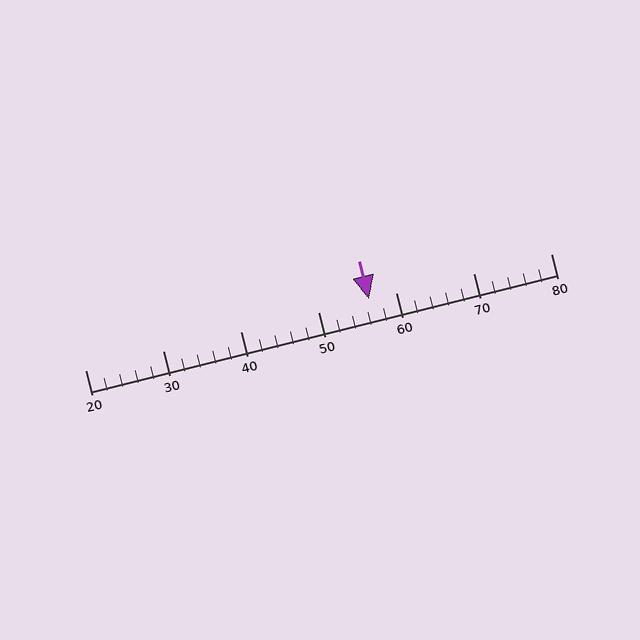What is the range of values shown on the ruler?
The ruler shows values from 20 to 80.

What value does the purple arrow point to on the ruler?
The purple arrow points to approximately 56.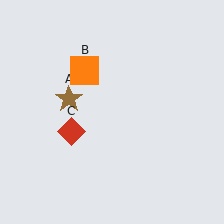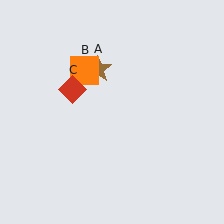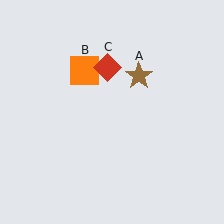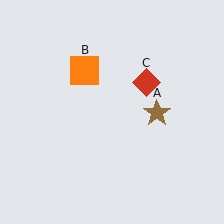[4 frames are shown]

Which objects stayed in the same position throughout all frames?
Orange square (object B) remained stationary.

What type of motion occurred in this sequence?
The brown star (object A), red diamond (object C) rotated clockwise around the center of the scene.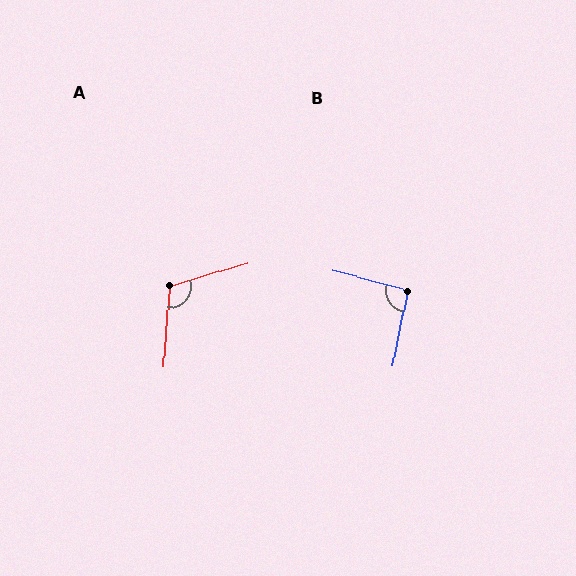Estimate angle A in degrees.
Approximately 111 degrees.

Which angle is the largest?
A, at approximately 111 degrees.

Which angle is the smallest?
B, at approximately 94 degrees.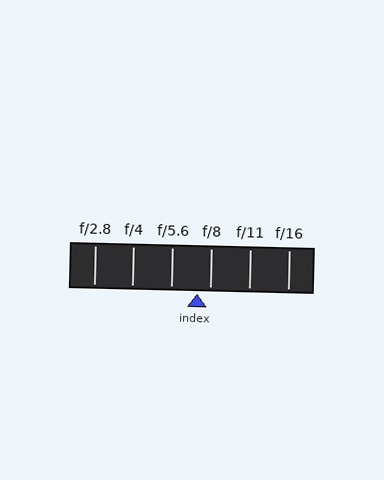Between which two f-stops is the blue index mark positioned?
The index mark is between f/5.6 and f/8.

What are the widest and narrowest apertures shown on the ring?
The widest aperture shown is f/2.8 and the narrowest is f/16.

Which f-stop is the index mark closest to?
The index mark is closest to f/8.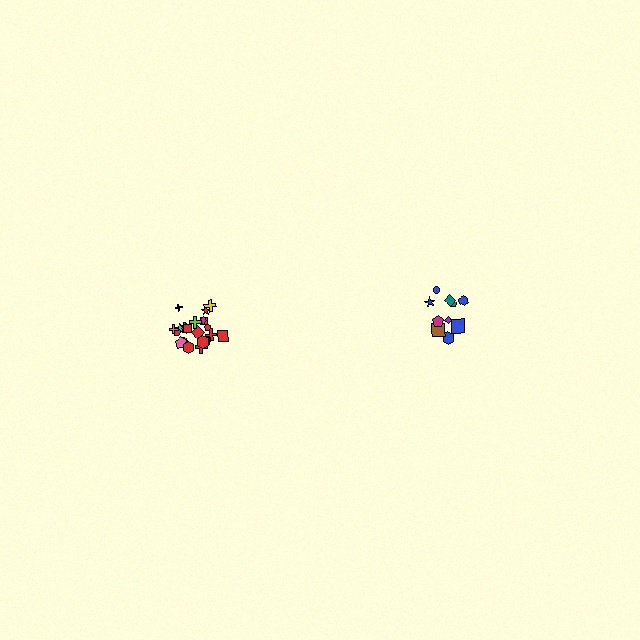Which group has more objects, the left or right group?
The left group.